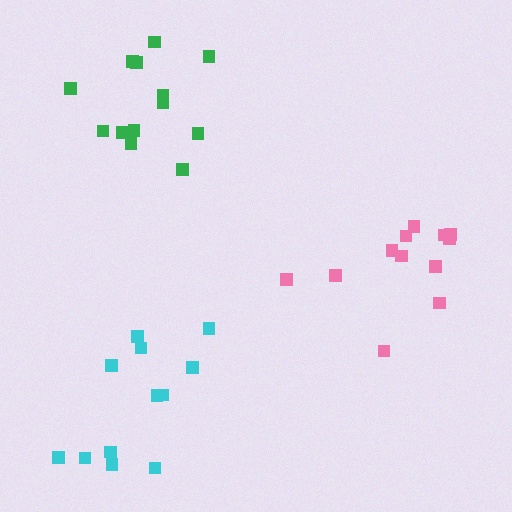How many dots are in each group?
Group 1: 13 dots, Group 2: 12 dots, Group 3: 12 dots (37 total).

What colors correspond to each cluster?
The clusters are colored: green, cyan, pink.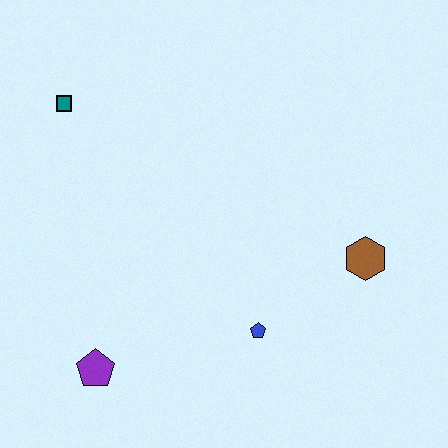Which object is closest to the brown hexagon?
The blue pentagon is closest to the brown hexagon.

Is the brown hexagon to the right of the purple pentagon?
Yes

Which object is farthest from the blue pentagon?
The teal square is farthest from the blue pentagon.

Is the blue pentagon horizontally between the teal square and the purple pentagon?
No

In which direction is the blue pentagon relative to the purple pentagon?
The blue pentagon is to the right of the purple pentagon.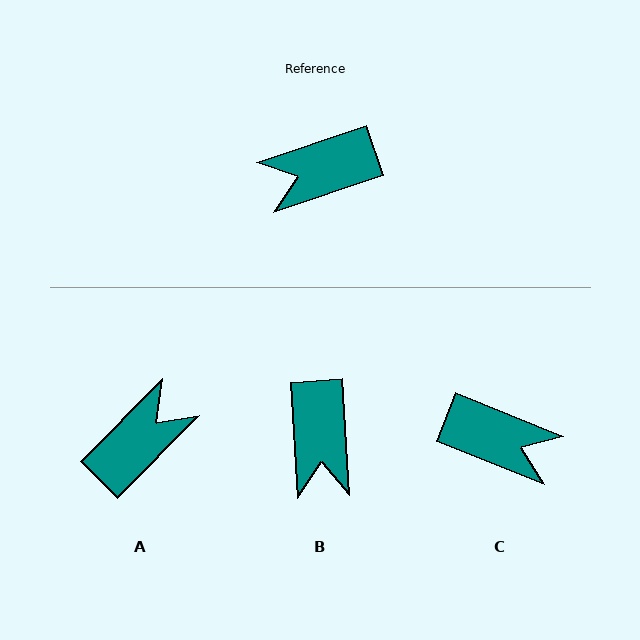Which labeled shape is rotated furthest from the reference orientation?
A, about 153 degrees away.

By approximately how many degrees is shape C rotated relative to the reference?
Approximately 140 degrees counter-clockwise.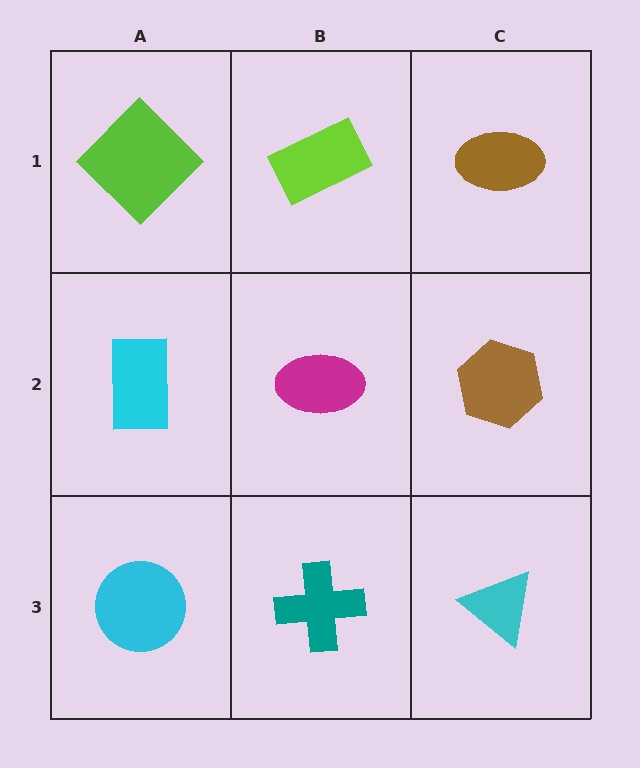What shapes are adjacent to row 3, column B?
A magenta ellipse (row 2, column B), a cyan circle (row 3, column A), a cyan triangle (row 3, column C).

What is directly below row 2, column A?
A cyan circle.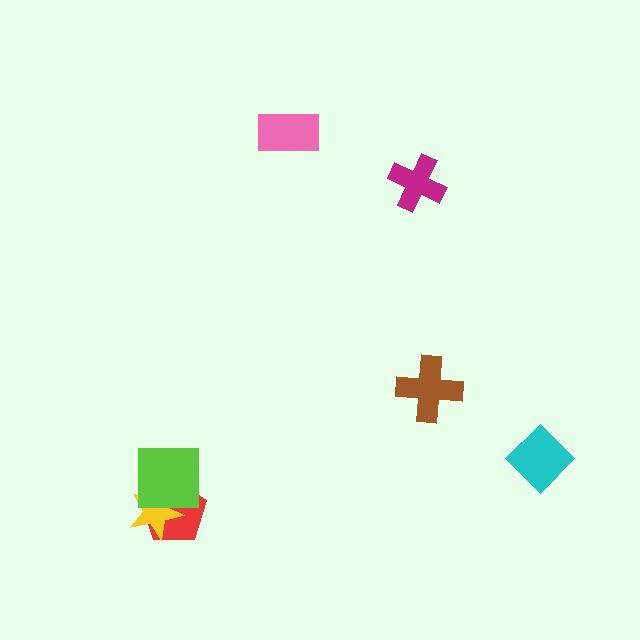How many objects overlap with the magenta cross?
0 objects overlap with the magenta cross.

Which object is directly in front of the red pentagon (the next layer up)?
The yellow star is directly in front of the red pentagon.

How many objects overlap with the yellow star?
2 objects overlap with the yellow star.